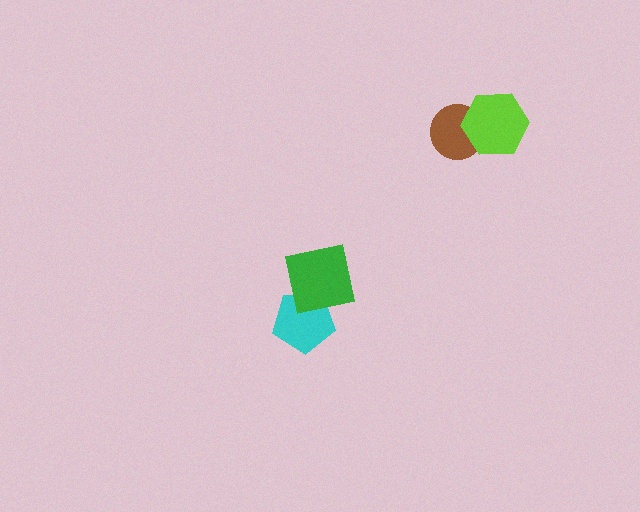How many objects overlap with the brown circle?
1 object overlaps with the brown circle.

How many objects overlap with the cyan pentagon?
1 object overlaps with the cyan pentagon.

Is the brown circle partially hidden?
Yes, it is partially covered by another shape.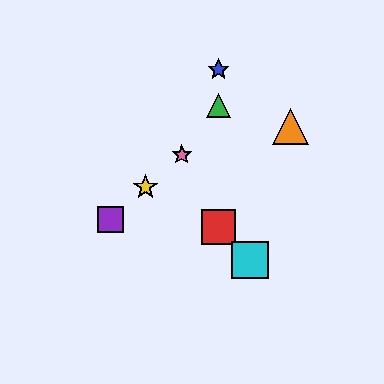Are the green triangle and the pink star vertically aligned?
No, the green triangle is at x≈219 and the pink star is at x≈182.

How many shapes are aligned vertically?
3 shapes (the red square, the blue star, the green triangle) are aligned vertically.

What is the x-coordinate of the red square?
The red square is at x≈219.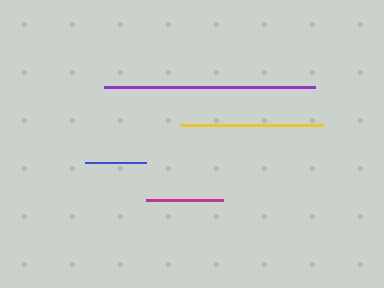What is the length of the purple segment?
The purple segment is approximately 212 pixels long.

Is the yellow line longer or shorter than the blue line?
The yellow line is longer than the blue line.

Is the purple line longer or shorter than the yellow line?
The purple line is longer than the yellow line.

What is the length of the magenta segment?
The magenta segment is approximately 77 pixels long.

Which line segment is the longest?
The purple line is the longest at approximately 212 pixels.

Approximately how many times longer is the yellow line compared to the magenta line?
The yellow line is approximately 1.9 times the length of the magenta line.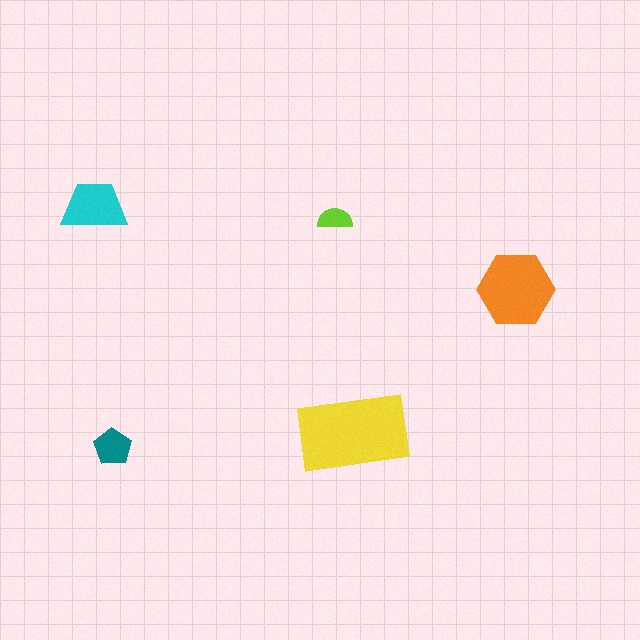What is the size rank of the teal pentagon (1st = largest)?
4th.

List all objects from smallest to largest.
The lime semicircle, the teal pentagon, the cyan trapezoid, the orange hexagon, the yellow rectangle.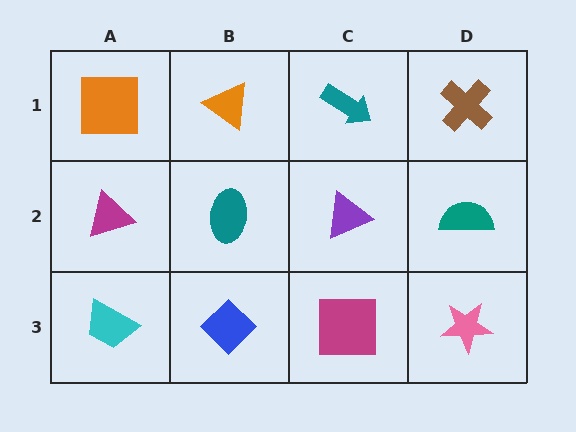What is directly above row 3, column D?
A teal semicircle.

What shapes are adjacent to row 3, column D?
A teal semicircle (row 2, column D), a magenta square (row 3, column C).